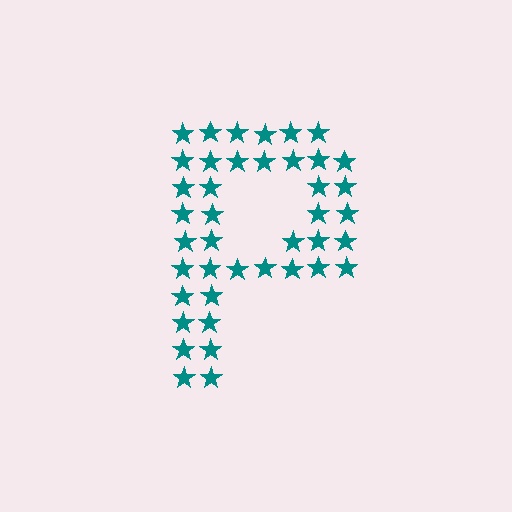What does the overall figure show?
The overall figure shows the letter P.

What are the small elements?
The small elements are stars.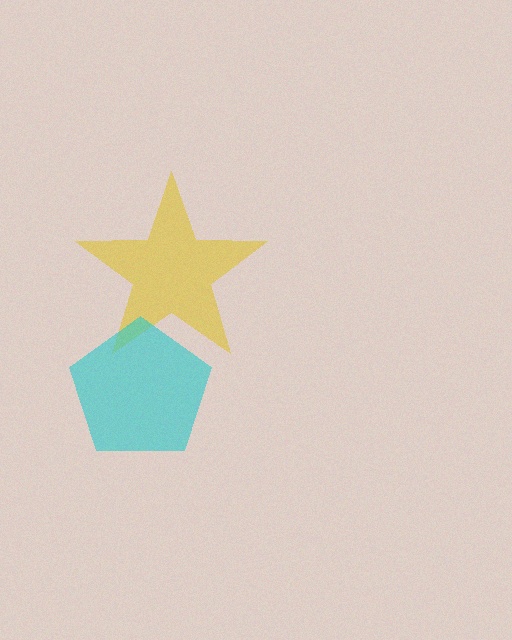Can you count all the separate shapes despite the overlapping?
Yes, there are 2 separate shapes.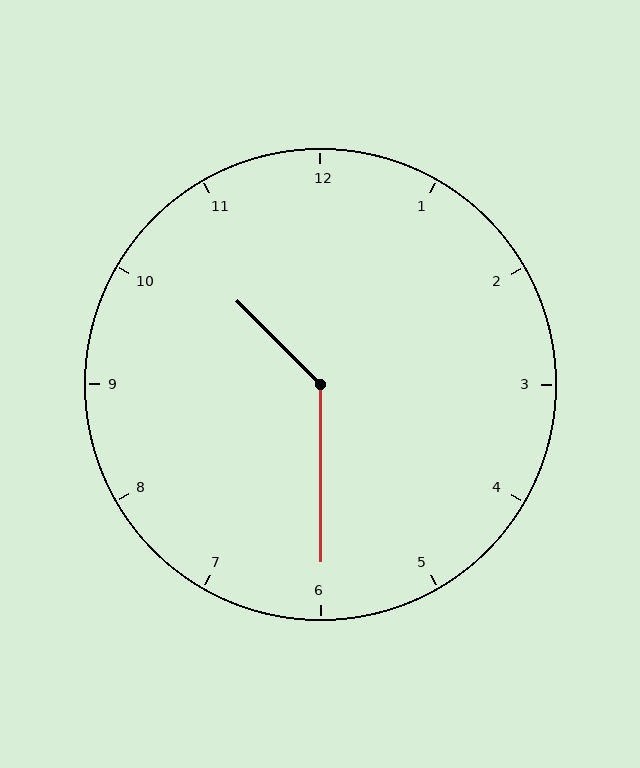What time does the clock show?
10:30.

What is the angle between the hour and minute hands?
Approximately 135 degrees.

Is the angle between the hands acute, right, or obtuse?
It is obtuse.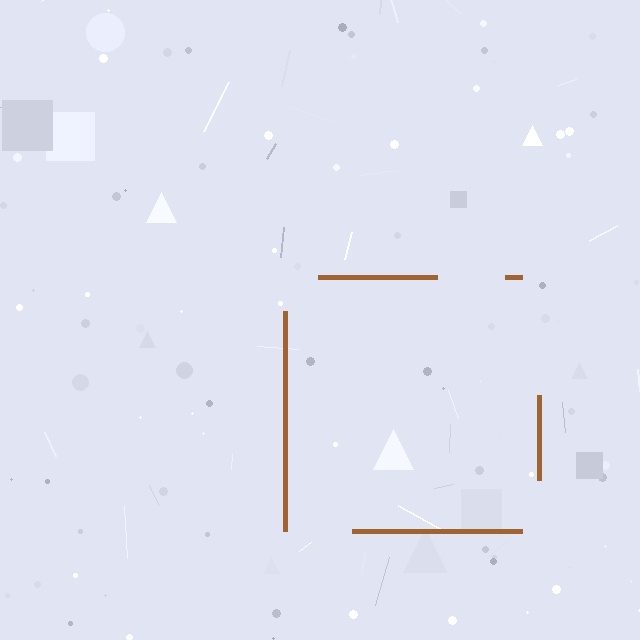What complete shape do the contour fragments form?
The contour fragments form a square.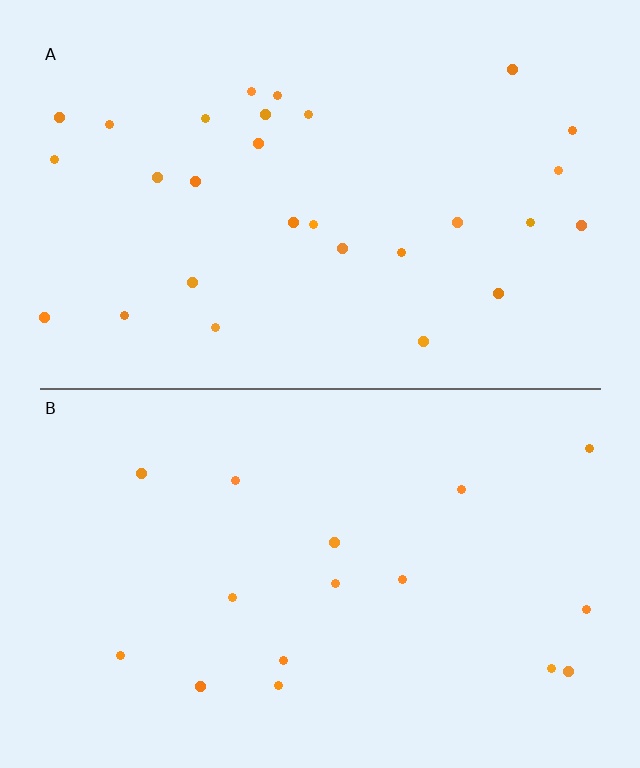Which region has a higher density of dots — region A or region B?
A (the top).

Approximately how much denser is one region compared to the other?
Approximately 1.7× — region A over region B.